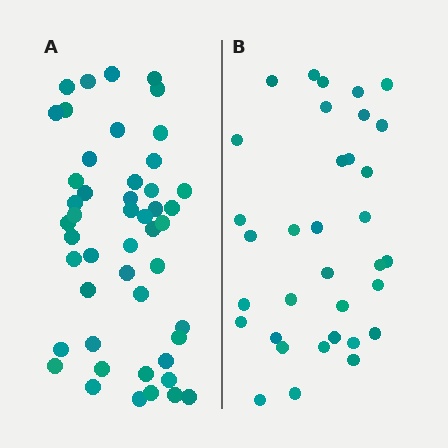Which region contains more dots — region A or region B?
Region A (the left region) has more dots.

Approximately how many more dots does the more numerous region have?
Region A has approximately 15 more dots than region B.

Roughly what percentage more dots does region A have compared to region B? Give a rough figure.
About 40% more.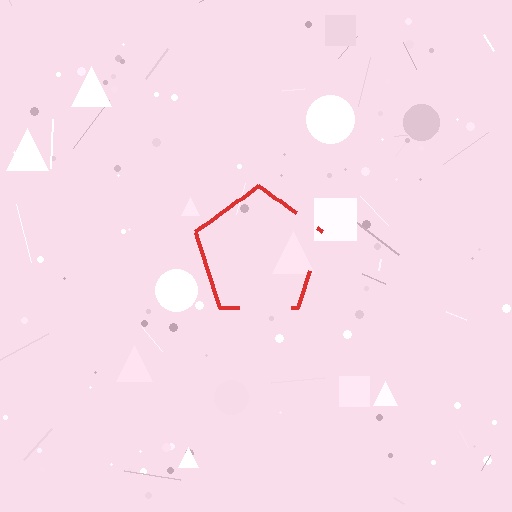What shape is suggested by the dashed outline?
The dashed outline suggests a pentagon.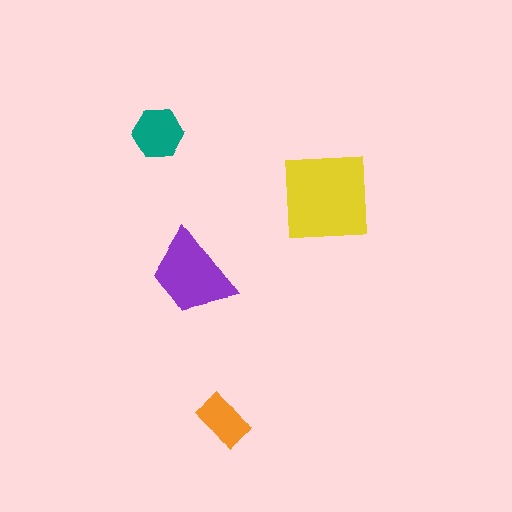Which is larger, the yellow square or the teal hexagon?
The yellow square.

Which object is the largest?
The yellow square.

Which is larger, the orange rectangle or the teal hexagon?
The teal hexagon.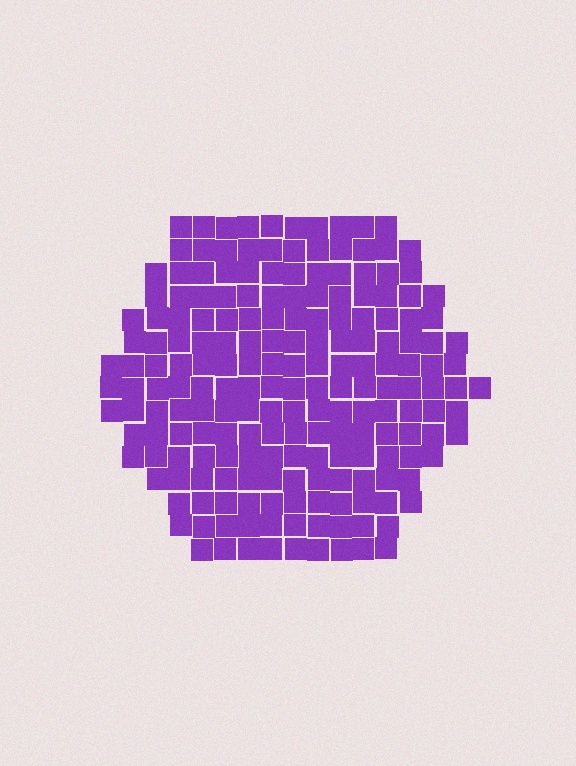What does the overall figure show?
The overall figure shows a hexagon.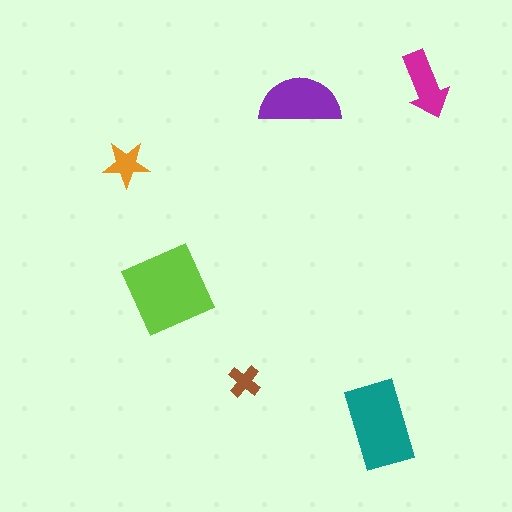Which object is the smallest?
The brown cross.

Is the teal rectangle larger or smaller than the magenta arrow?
Larger.